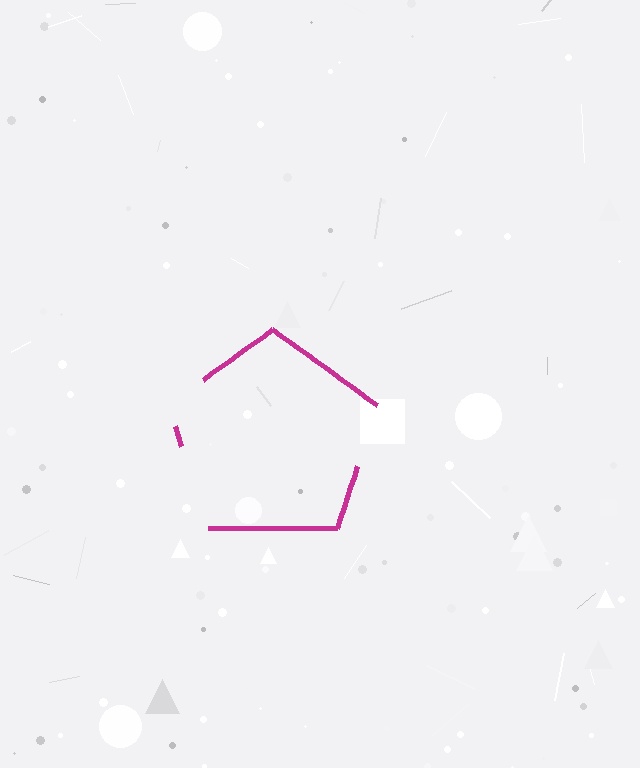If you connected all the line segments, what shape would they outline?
They would outline a pentagon.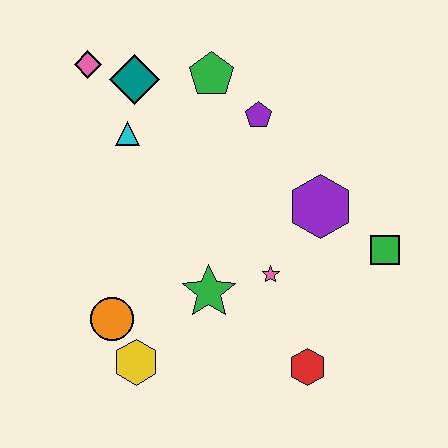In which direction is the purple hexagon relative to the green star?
The purple hexagon is to the right of the green star.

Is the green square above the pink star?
Yes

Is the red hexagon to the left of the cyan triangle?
No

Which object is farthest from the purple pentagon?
The yellow hexagon is farthest from the purple pentagon.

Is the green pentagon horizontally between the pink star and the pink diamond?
Yes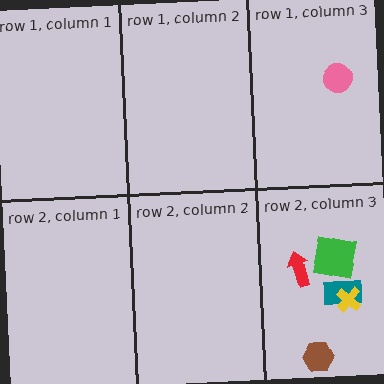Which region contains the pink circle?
The row 1, column 3 region.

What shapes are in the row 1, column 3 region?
The pink circle.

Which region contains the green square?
The row 2, column 3 region.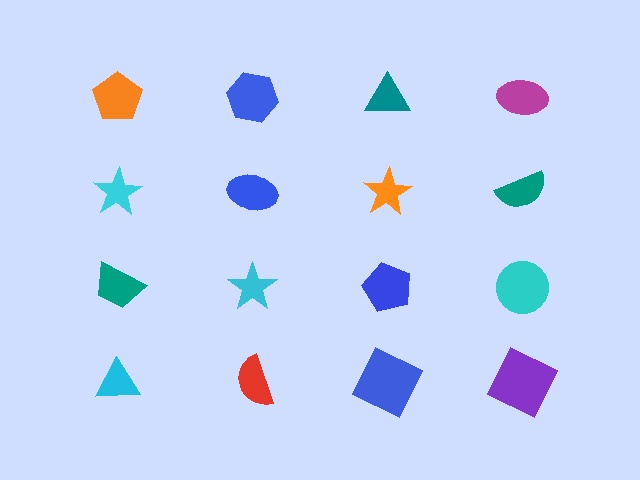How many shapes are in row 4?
4 shapes.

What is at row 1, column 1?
An orange pentagon.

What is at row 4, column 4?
A purple square.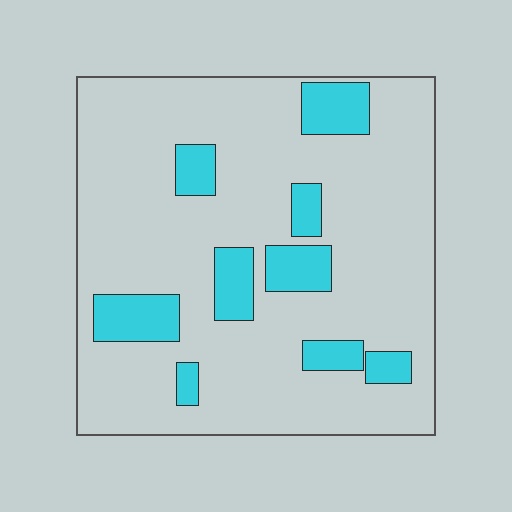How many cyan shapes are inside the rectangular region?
9.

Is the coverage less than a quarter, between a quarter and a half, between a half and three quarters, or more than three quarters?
Less than a quarter.